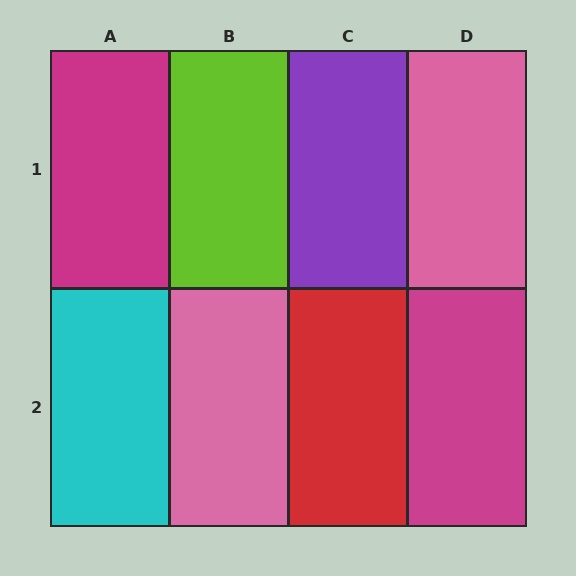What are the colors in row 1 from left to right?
Magenta, lime, purple, pink.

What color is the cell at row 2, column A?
Cyan.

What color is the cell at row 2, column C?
Red.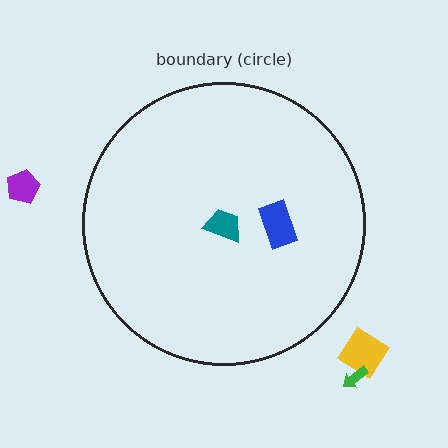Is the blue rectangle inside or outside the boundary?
Inside.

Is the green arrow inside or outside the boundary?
Outside.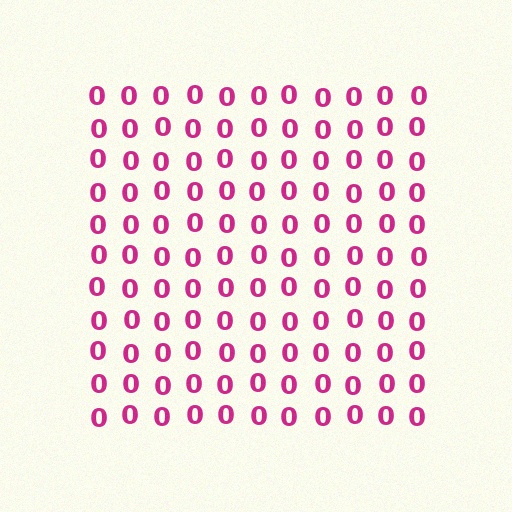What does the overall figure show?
The overall figure shows a square.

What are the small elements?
The small elements are digit 0's.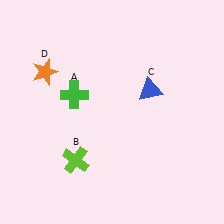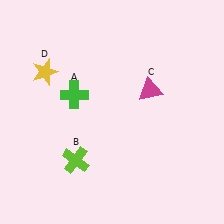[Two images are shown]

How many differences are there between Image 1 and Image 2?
There are 2 differences between the two images.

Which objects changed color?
C changed from blue to magenta. D changed from orange to yellow.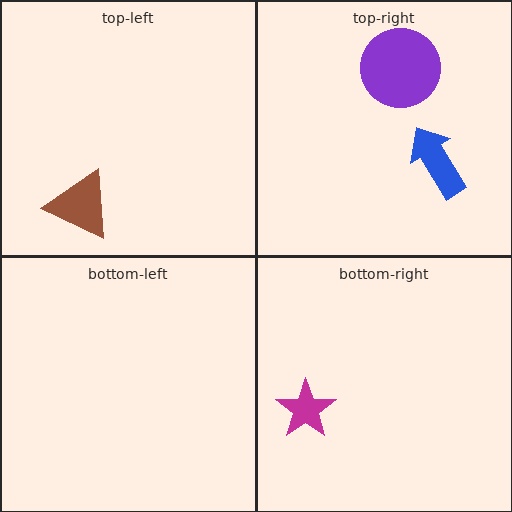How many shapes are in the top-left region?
1.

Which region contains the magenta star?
The bottom-right region.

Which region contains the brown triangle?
The top-left region.